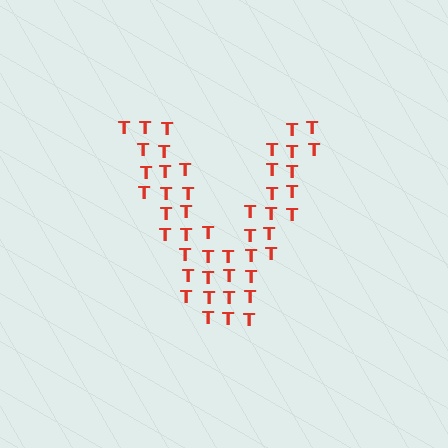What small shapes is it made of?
It is made of small letter T's.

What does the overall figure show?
The overall figure shows the letter V.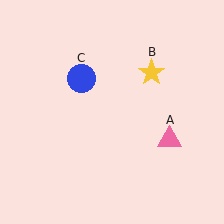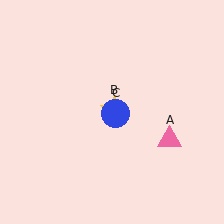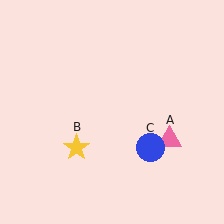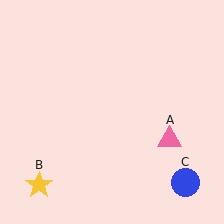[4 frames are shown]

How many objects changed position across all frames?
2 objects changed position: yellow star (object B), blue circle (object C).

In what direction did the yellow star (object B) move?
The yellow star (object B) moved down and to the left.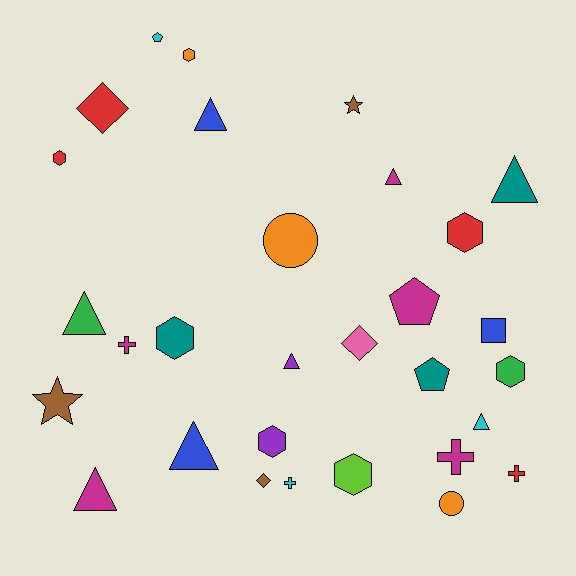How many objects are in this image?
There are 30 objects.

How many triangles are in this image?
There are 8 triangles.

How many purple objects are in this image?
There are 2 purple objects.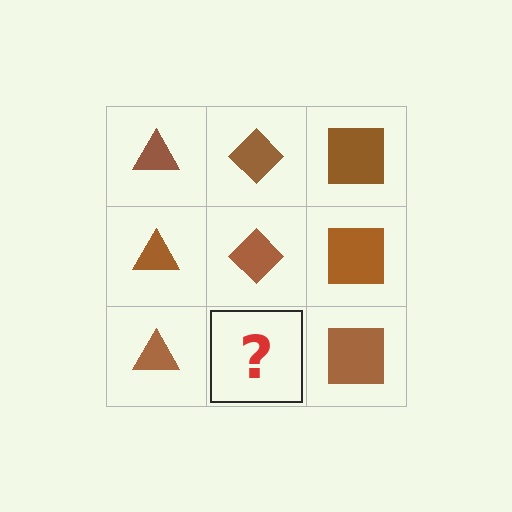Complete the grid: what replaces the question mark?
The question mark should be replaced with a brown diamond.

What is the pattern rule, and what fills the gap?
The rule is that each column has a consistent shape. The gap should be filled with a brown diamond.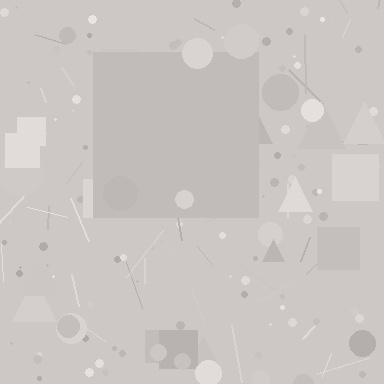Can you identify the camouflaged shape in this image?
The camouflaged shape is a square.